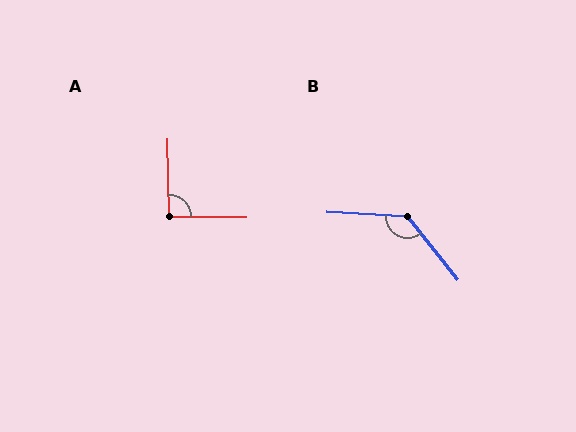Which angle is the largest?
B, at approximately 132 degrees.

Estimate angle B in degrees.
Approximately 132 degrees.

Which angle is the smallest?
A, at approximately 91 degrees.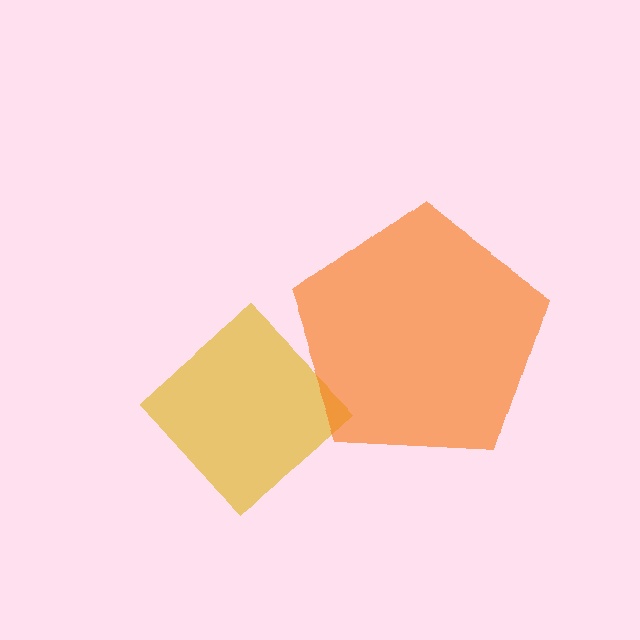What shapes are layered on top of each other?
The layered shapes are: a yellow diamond, an orange pentagon.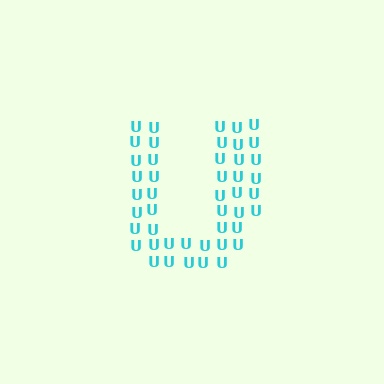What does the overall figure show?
The overall figure shows the letter U.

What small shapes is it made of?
It is made of small letter U's.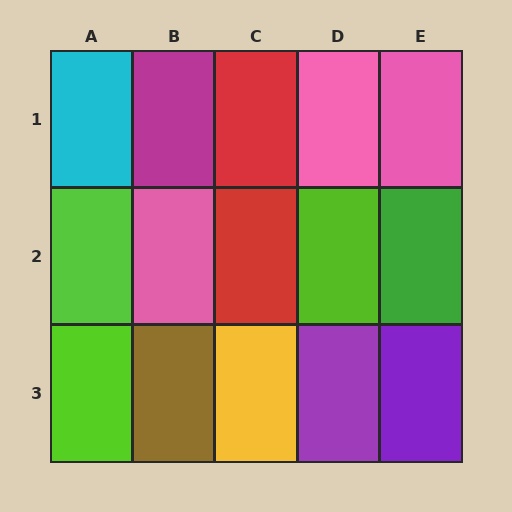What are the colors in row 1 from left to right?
Cyan, magenta, red, pink, pink.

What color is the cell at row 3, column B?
Brown.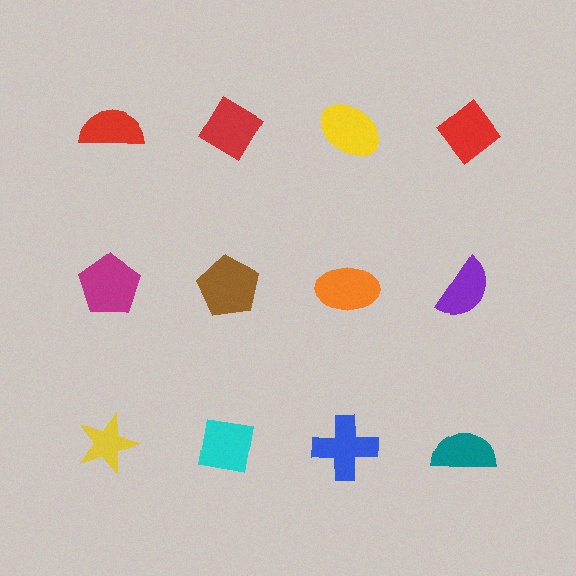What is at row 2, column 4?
A purple semicircle.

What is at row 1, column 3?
A yellow ellipse.